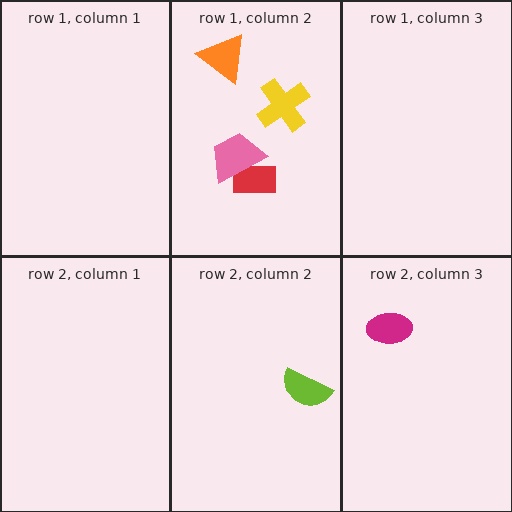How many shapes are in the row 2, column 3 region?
1.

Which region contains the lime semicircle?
The row 2, column 2 region.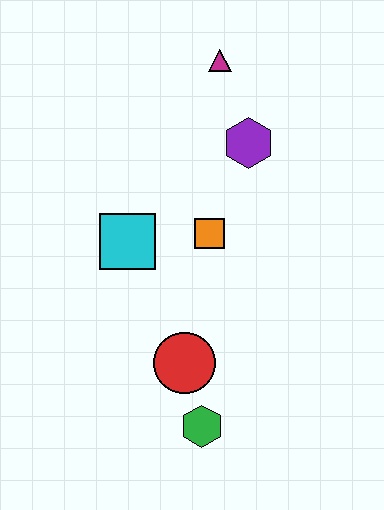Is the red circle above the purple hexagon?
No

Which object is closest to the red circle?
The green hexagon is closest to the red circle.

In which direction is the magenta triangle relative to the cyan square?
The magenta triangle is above the cyan square.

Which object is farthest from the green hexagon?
The magenta triangle is farthest from the green hexagon.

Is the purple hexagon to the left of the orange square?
No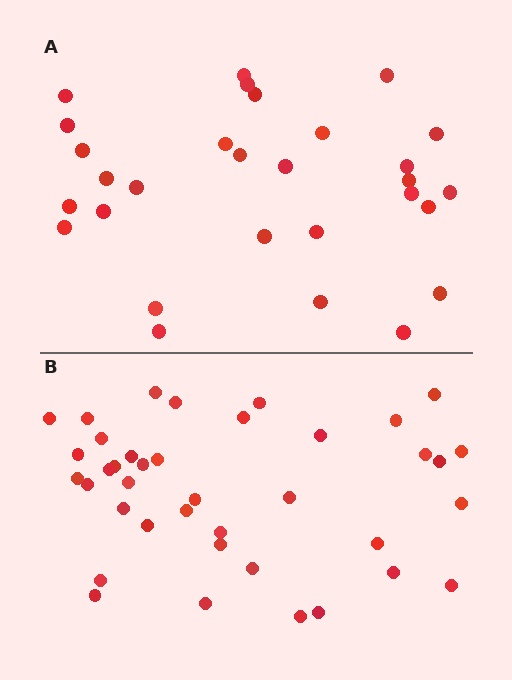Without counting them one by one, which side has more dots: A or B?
Region B (the bottom region) has more dots.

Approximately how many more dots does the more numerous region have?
Region B has roughly 10 or so more dots than region A.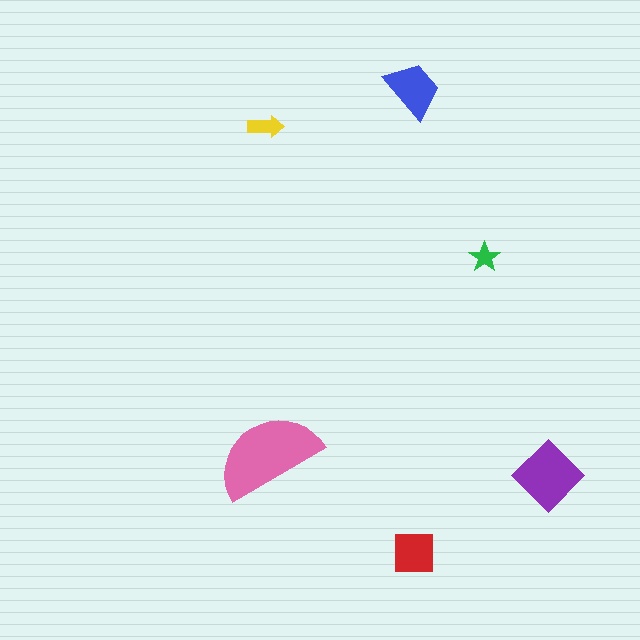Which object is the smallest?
The green star.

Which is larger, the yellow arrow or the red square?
The red square.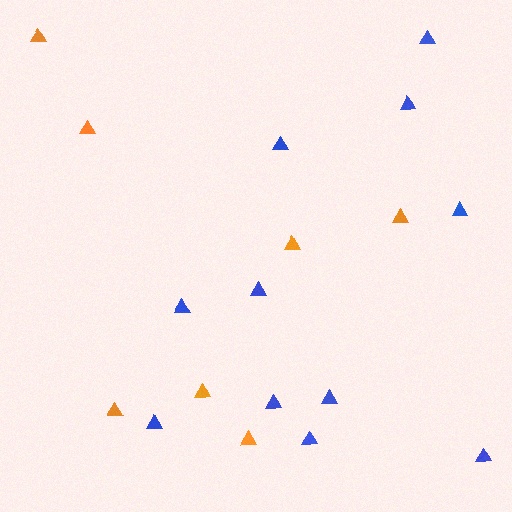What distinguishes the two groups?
There are 2 groups: one group of orange triangles (7) and one group of blue triangles (11).